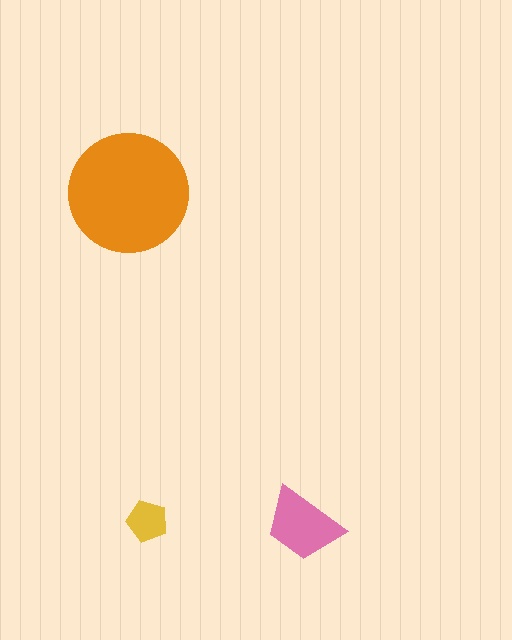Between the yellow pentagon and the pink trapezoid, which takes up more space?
The pink trapezoid.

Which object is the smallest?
The yellow pentagon.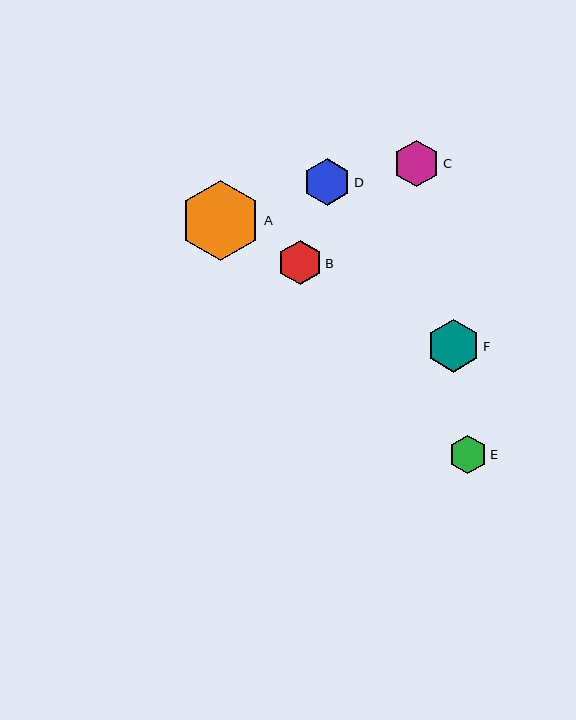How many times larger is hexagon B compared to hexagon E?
Hexagon B is approximately 1.1 times the size of hexagon E.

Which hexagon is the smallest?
Hexagon E is the smallest with a size of approximately 39 pixels.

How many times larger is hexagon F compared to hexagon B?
Hexagon F is approximately 1.2 times the size of hexagon B.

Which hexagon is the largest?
Hexagon A is the largest with a size of approximately 80 pixels.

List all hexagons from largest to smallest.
From largest to smallest: A, F, D, C, B, E.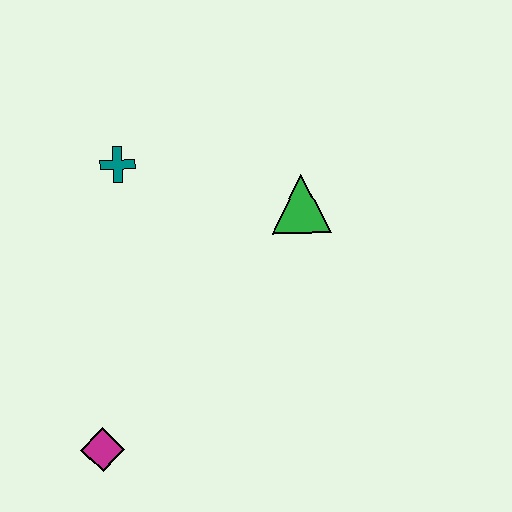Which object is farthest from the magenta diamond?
The green triangle is farthest from the magenta diamond.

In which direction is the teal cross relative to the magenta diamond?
The teal cross is above the magenta diamond.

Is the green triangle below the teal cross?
Yes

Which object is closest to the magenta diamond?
The teal cross is closest to the magenta diamond.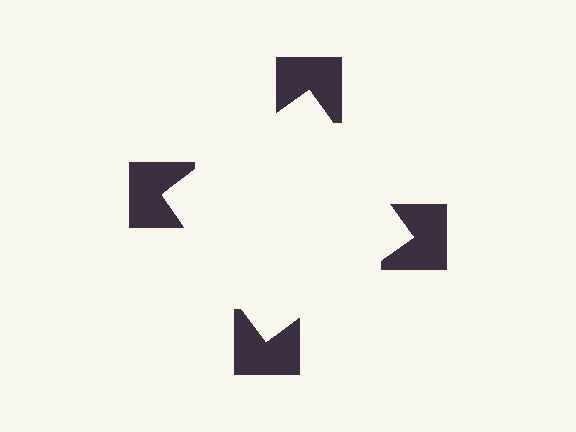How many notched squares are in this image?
There are 4 — one at each vertex of the illusory square.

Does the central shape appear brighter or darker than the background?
It typically appears slightly brighter than the background, even though no actual brightness change is drawn.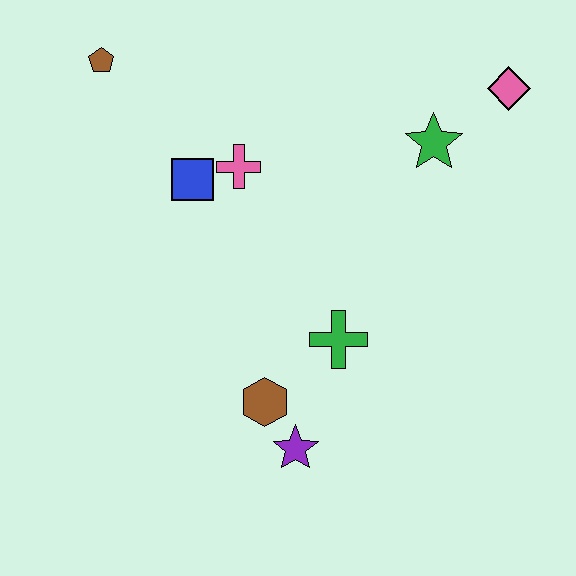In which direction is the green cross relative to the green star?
The green cross is below the green star.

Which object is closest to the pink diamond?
The green star is closest to the pink diamond.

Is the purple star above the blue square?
No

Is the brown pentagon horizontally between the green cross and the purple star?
No